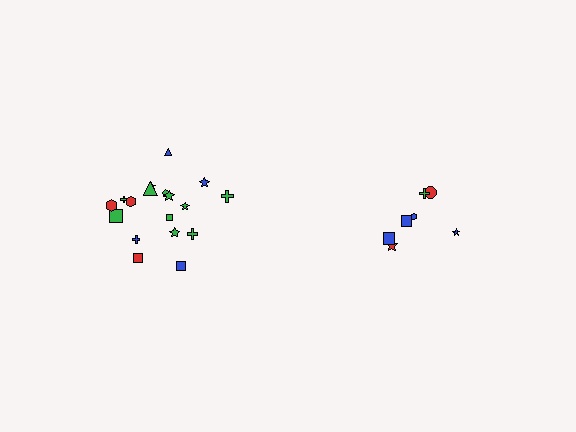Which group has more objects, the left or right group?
The left group.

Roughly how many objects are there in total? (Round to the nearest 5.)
Roughly 25 objects in total.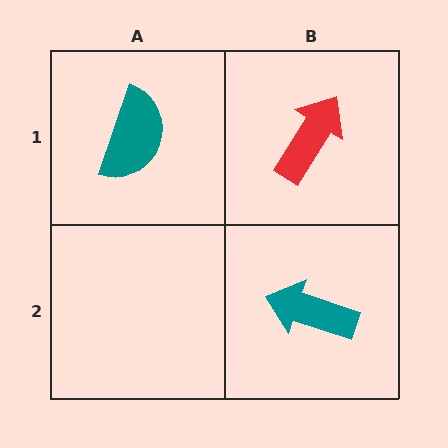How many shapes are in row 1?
2 shapes.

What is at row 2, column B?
A teal arrow.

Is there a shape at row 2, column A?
No, that cell is empty.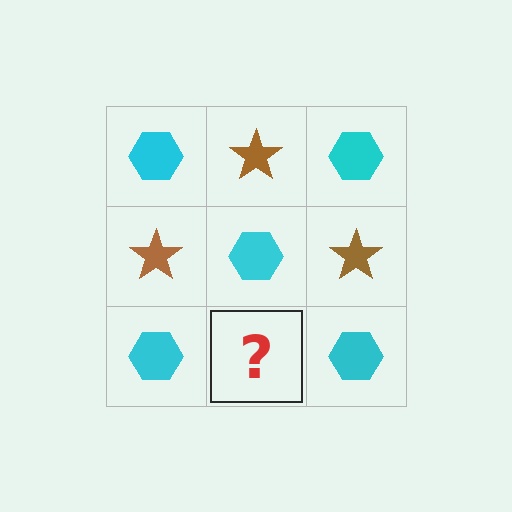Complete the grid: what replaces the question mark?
The question mark should be replaced with a brown star.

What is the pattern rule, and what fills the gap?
The rule is that it alternates cyan hexagon and brown star in a checkerboard pattern. The gap should be filled with a brown star.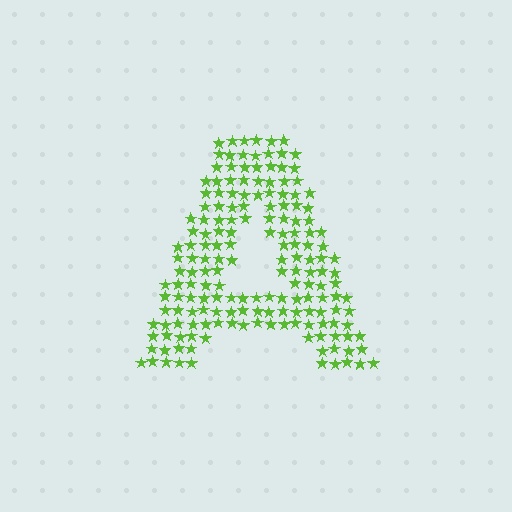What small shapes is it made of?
It is made of small stars.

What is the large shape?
The large shape is the letter A.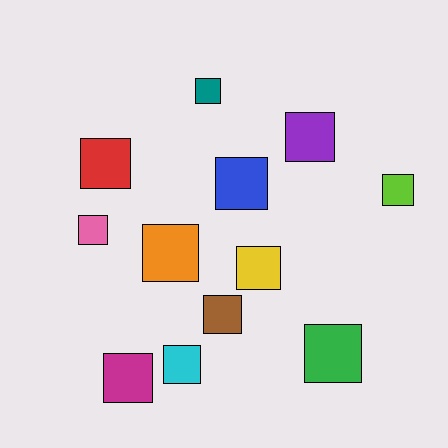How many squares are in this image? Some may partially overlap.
There are 12 squares.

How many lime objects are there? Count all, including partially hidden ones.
There is 1 lime object.